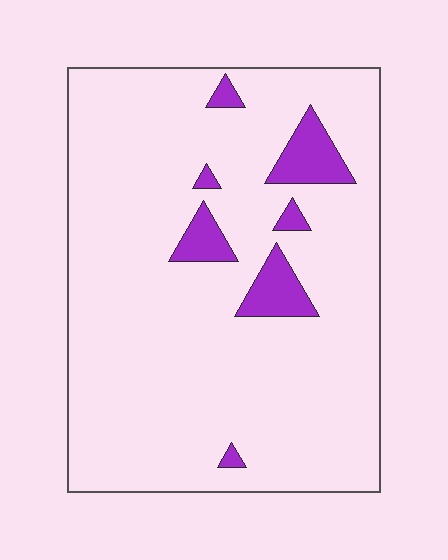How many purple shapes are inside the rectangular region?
7.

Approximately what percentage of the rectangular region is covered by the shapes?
Approximately 10%.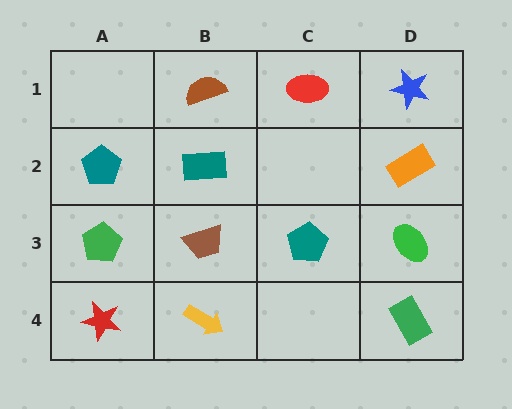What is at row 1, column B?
A brown semicircle.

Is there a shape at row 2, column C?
No, that cell is empty.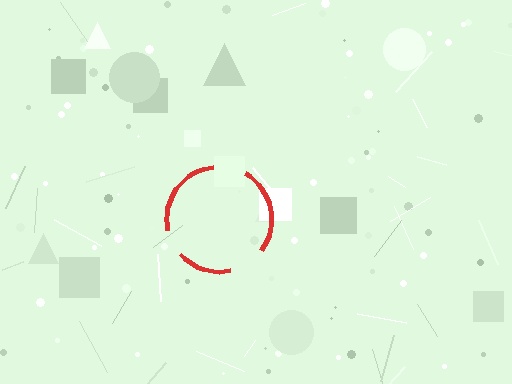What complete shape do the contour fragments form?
The contour fragments form a circle.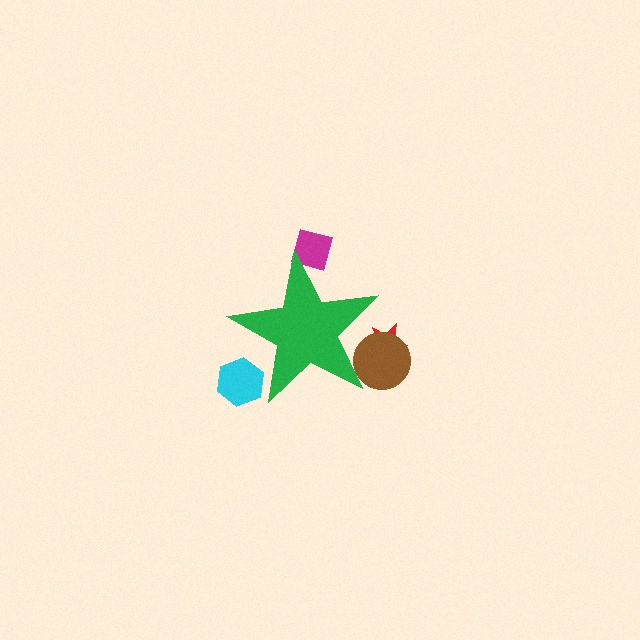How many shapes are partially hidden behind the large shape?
4 shapes are partially hidden.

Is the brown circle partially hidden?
Yes, the brown circle is partially hidden behind the green star.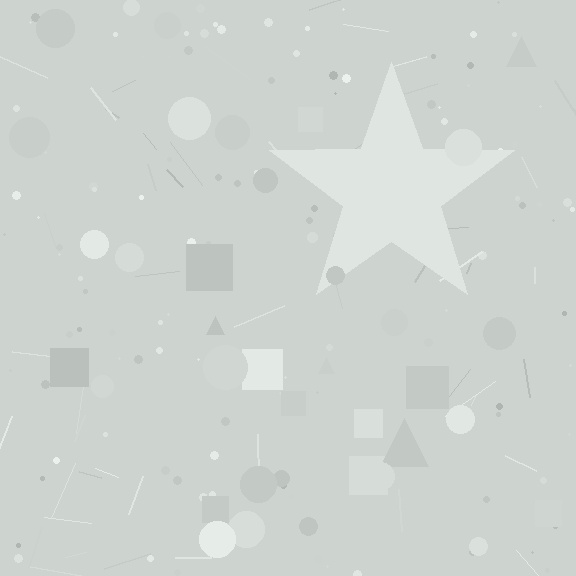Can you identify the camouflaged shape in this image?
The camouflaged shape is a star.